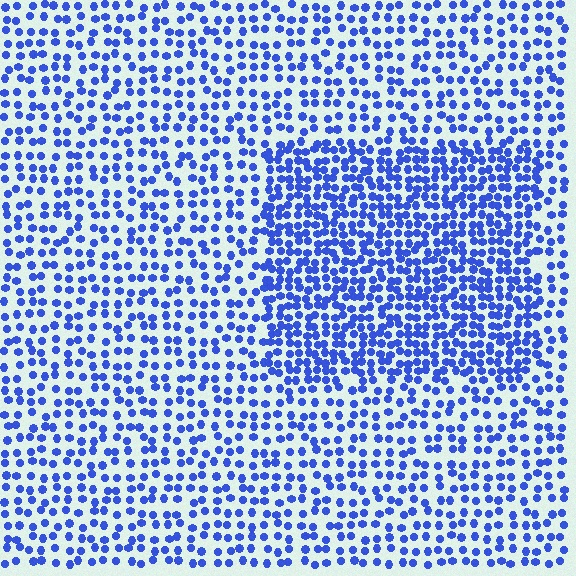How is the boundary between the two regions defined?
The boundary is defined by a change in element density (approximately 1.8x ratio). All elements are the same color, size, and shape.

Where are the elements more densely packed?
The elements are more densely packed inside the rectangle boundary.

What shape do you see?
I see a rectangle.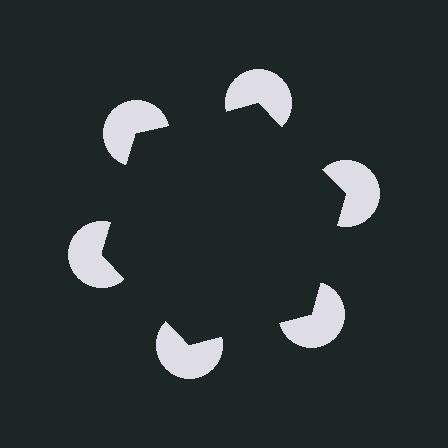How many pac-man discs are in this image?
There are 6 — one at each vertex of the illusory hexagon.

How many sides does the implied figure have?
6 sides.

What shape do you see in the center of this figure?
An illusory hexagon — its edges are inferred from the aligned wedge cuts in the pac-man discs, not physically drawn.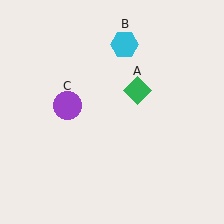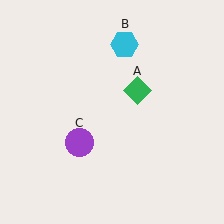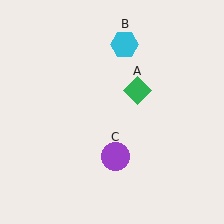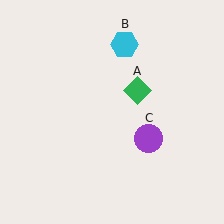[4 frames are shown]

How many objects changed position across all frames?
1 object changed position: purple circle (object C).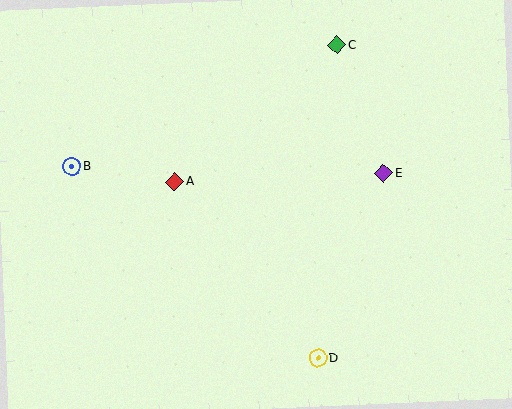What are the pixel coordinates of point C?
Point C is at (337, 45).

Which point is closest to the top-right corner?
Point C is closest to the top-right corner.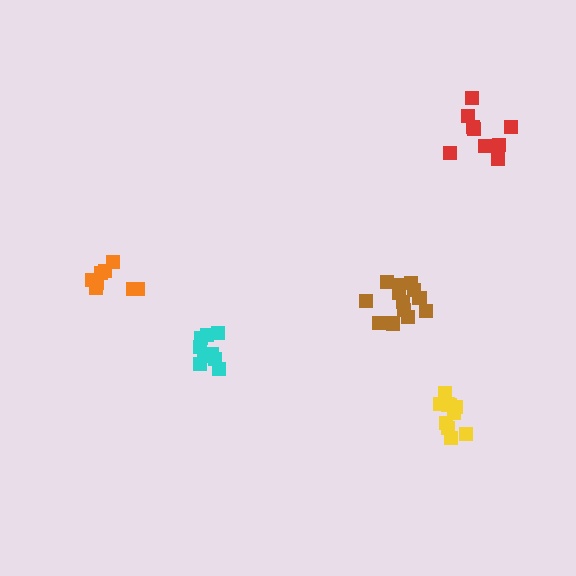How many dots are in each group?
Group 1: 11 dots, Group 2: 9 dots, Group 3: 8 dots, Group 4: 13 dots, Group 5: 9 dots (50 total).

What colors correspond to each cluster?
The clusters are colored: yellow, cyan, orange, brown, red.